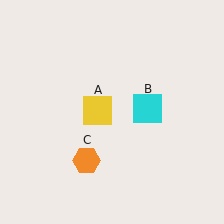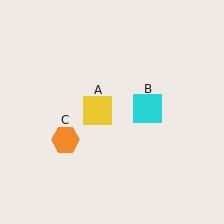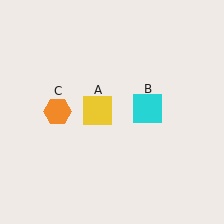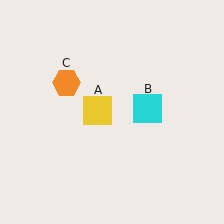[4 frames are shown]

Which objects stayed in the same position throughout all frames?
Yellow square (object A) and cyan square (object B) remained stationary.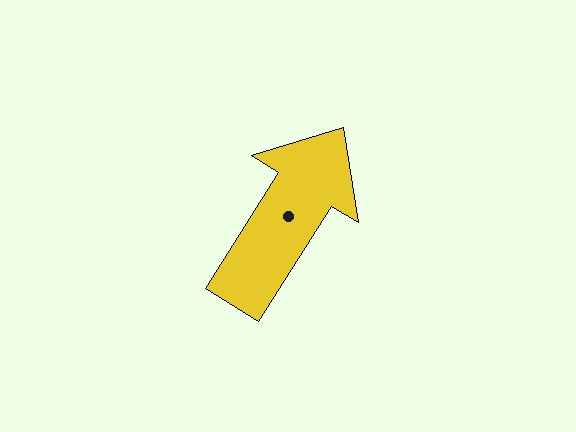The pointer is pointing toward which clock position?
Roughly 1 o'clock.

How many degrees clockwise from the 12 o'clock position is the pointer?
Approximately 32 degrees.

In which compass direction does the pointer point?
Northeast.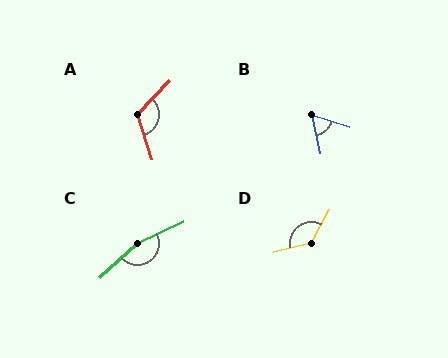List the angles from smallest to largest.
B (60°), A (118°), D (131°), C (163°).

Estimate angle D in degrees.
Approximately 131 degrees.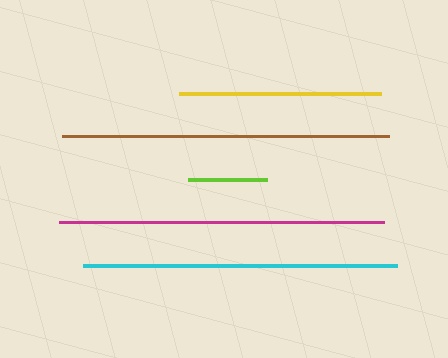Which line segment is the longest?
The brown line is the longest at approximately 327 pixels.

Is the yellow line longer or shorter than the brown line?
The brown line is longer than the yellow line.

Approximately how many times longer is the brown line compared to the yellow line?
The brown line is approximately 1.6 times the length of the yellow line.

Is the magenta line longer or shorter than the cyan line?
The magenta line is longer than the cyan line.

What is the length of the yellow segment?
The yellow segment is approximately 202 pixels long.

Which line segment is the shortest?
The lime line is the shortest at approximately 79 pixels.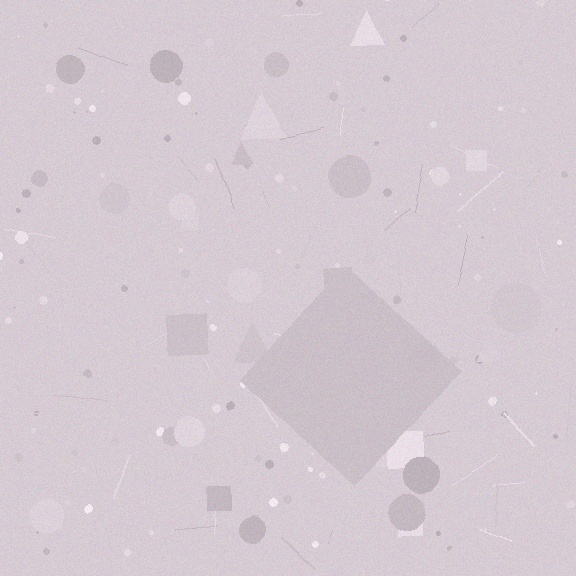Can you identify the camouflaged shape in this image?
The camouflaged shape is a diamond.